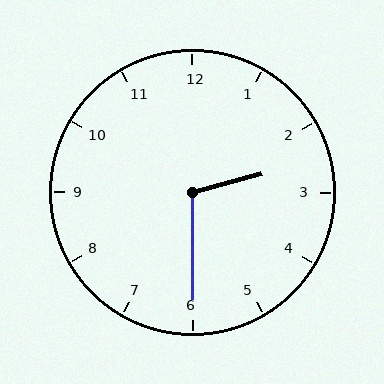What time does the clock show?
2:30.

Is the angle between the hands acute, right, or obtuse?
It is obtuse.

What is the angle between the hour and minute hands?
Approximately 105 degrees.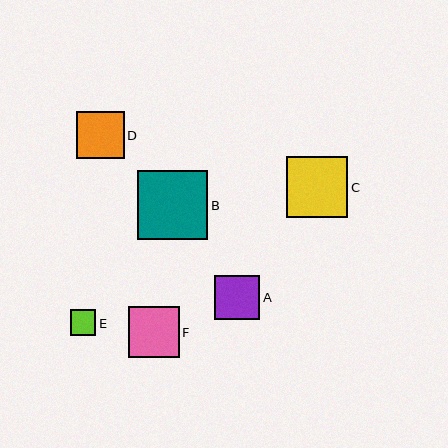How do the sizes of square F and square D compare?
Square F and square D are approximately the same size.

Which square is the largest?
Square B is the largest with a size of approximately 70 pixels.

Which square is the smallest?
Square E is the smallest with a size of approximately 26 pixels.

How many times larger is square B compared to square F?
Square B is approximately 1.4 times the size of square F.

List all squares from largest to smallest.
From largest to smallest: B, C, F, D, A, E.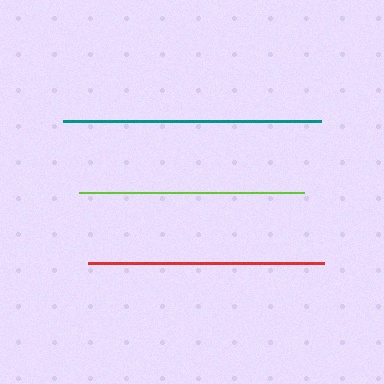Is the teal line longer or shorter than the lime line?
The teal line is longer than the lime line.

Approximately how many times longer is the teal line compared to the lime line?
The teal line is approximately 1.1 times the length of the lime line.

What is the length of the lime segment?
The lime segment is approximately 225 pixels long.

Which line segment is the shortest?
The lime line is the shortest at approximately 225 pixels.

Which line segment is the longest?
The teal line is the longest at approximately 258 pixels.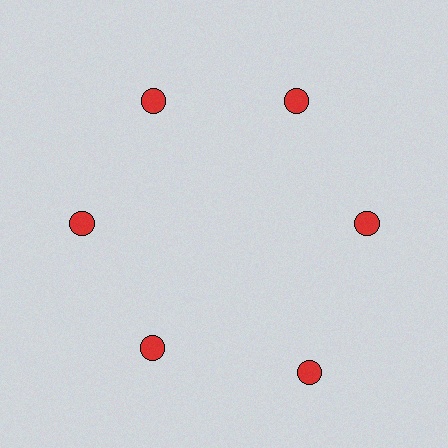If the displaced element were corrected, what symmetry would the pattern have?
It would have 6-fold rotational symmetry — the pattern would map onto itself every 60 degrees.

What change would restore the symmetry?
The symmetry would be restored by moving it inward, back onto the ring so that all 6 circles sit at equal angles and equal distance from the center.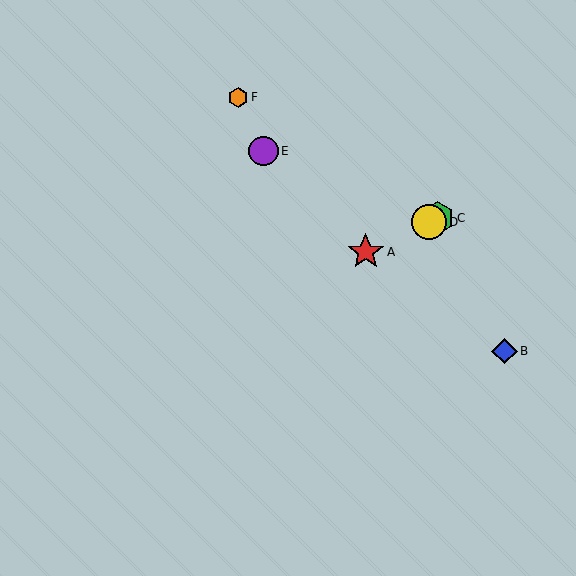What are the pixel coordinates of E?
Object E is at (263, 151).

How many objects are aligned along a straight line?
3 objects (A, C, D) are aligned along a straight line.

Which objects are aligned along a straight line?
Objects A, C, D are aligned along a straight line.